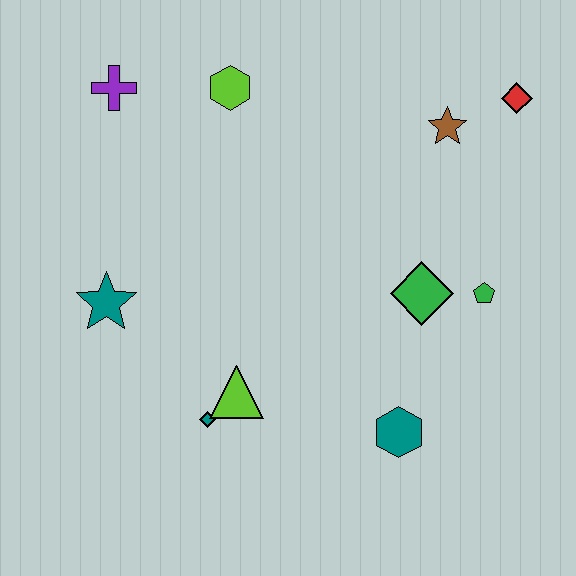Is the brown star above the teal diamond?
Yes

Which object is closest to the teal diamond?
The lime triangle is closest to the teal diamond.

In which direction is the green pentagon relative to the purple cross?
The green pentagon is to the right of the purple cross.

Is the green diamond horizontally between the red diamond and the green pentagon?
No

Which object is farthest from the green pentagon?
The purple cross is farthest from the green pentagon.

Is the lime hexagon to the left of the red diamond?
Yes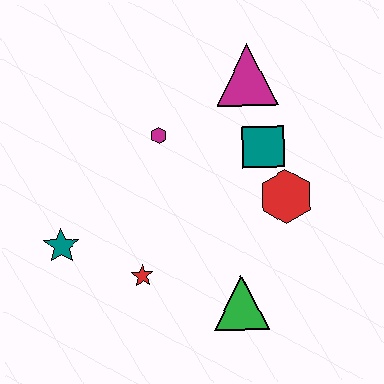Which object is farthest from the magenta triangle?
The teal star is farthest from the magenta triangle.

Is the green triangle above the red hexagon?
No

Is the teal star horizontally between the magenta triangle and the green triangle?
No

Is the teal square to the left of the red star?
No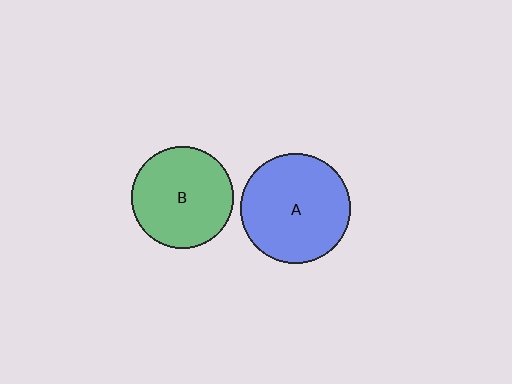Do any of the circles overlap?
No, none of the circles overlap.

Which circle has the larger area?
Circle A (blue).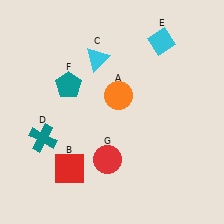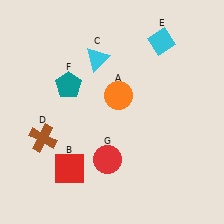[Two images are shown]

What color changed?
The cross (D) changed from teal in Image 1 to brown in Image 2.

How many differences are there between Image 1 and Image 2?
There is 1 difference between the two images.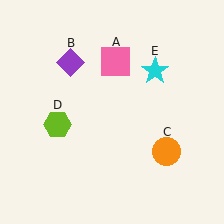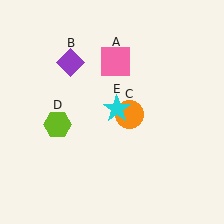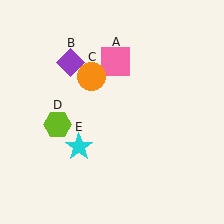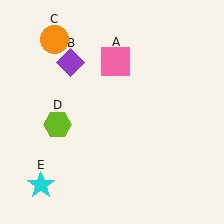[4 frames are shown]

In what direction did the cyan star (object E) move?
The cyan star (object E) moved down and to the left.